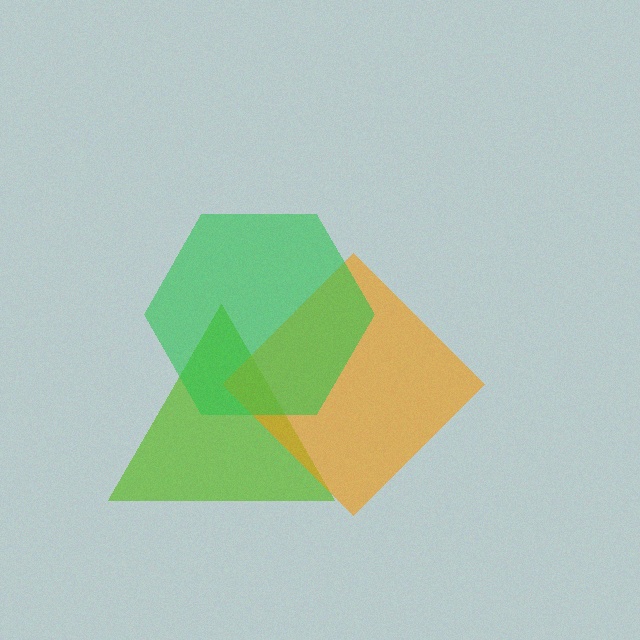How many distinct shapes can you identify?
There are 3 distinct shapes: a lime triangle, an orange diamond, a green hexagon.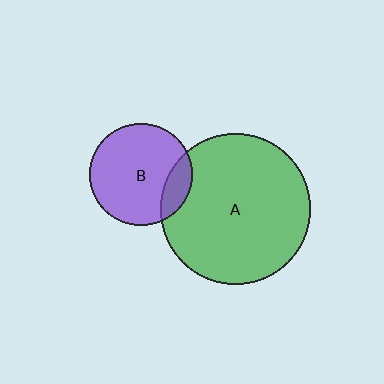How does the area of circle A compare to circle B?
Approximately 2.2 times.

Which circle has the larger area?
Circle A (green).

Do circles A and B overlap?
Yes.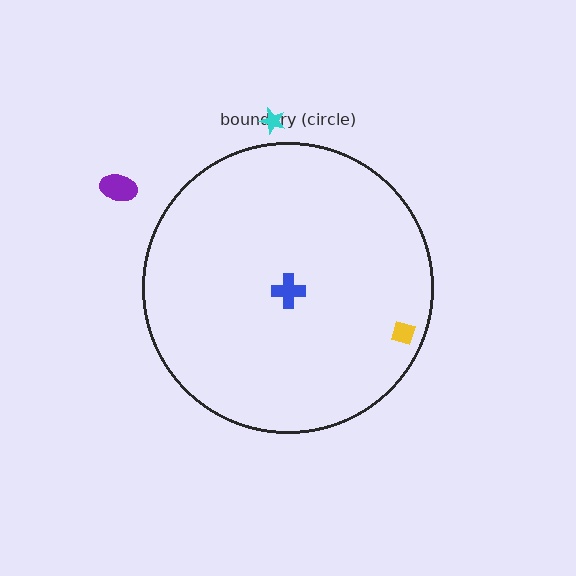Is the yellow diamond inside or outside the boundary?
Inside.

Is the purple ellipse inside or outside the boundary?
Outside.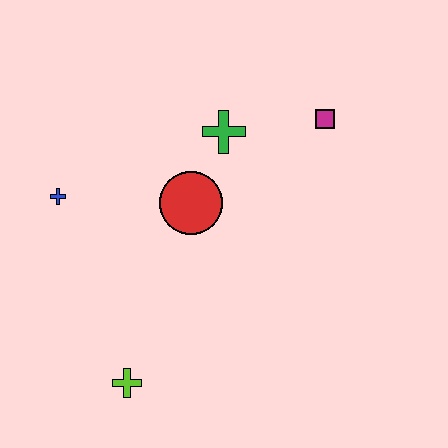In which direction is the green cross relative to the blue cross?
The green cross is to the right of the blue cross.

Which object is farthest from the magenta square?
The lime cross is farthest from the magenta square.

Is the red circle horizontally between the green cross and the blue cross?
Yes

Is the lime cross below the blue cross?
Yes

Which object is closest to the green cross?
The red circle is closest to the green cross.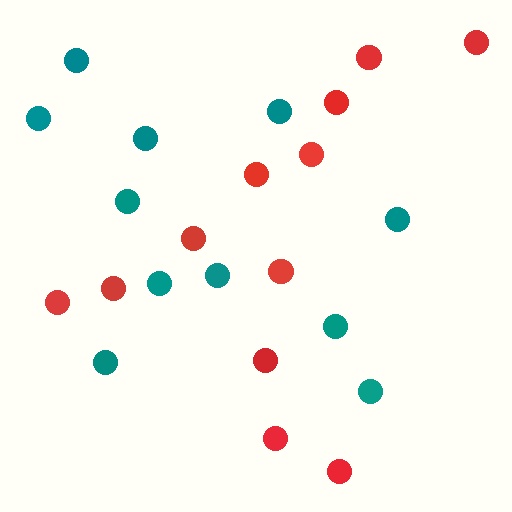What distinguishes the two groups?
There are 2 groups: one group of teal circles (11) and one group of red circles (12).